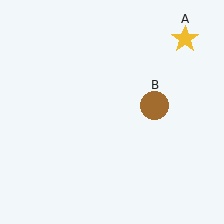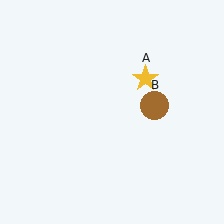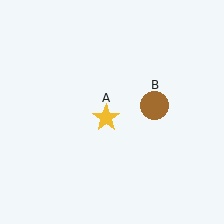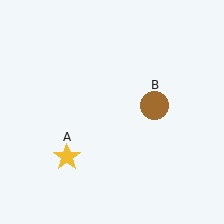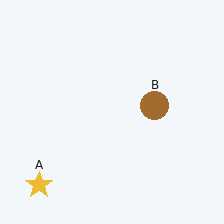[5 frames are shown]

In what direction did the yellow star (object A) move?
The yellow star (object A) moved down and to the left.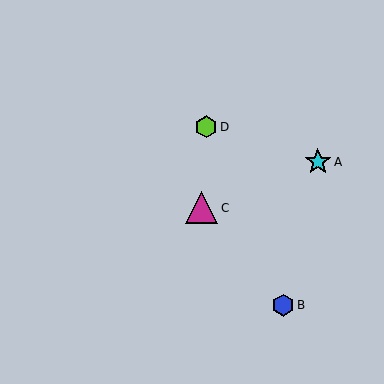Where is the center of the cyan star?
The center of the cyan star is at (318, 162).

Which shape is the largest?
The magenta triangle (labeled C) is the largest.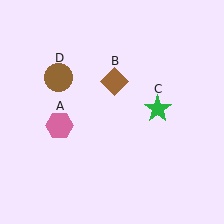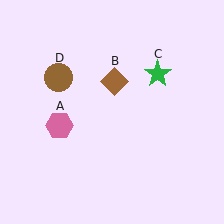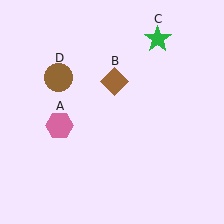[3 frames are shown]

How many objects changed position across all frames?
1 object changed position: green star (object C).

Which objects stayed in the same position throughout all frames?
Pink hexagon (object A) and brown diamond (object B) and brown circle (object D) remained stationary.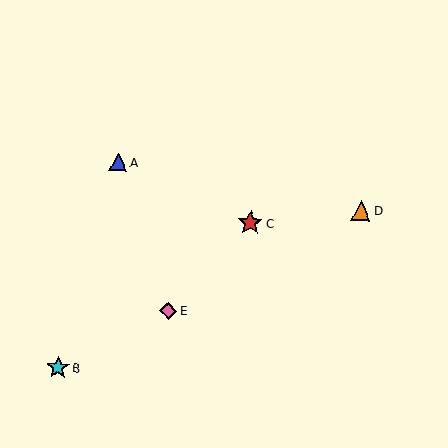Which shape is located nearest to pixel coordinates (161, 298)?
The pink diamond (labeled E) at (168, 311) is nearest to that location.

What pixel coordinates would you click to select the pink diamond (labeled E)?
Click at (168, 311) to select the pink diamond E.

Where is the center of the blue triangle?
The center of the blue triangle is at (118, 162).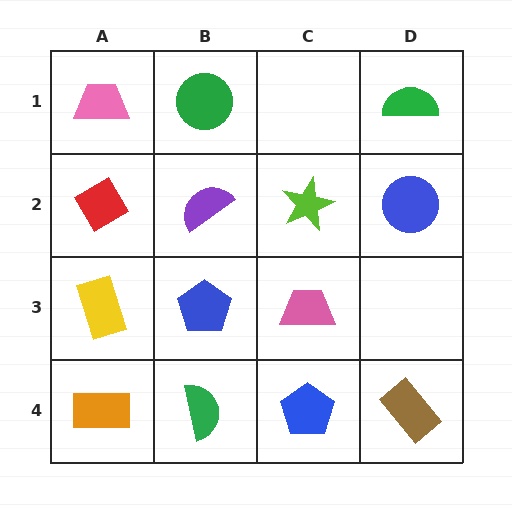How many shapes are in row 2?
4 shapes.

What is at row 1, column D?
A green semicircle.